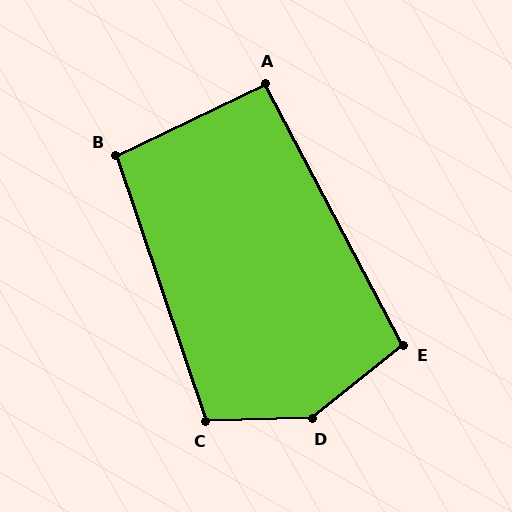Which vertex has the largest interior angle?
D, at approximately 142 degrees.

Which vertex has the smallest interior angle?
A, at approximately 92 degrees.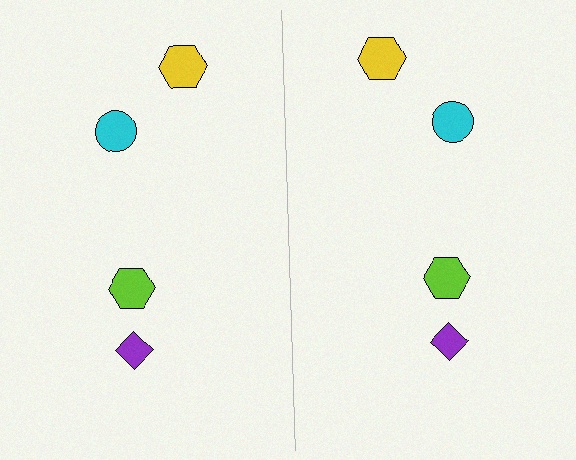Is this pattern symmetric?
Yes, this pattern has bilateral (reflection) symmetry.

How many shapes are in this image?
There are 8 shapes in this image.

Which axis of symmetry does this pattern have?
The pattern has a vertical axis of symmetry running through the center of the image.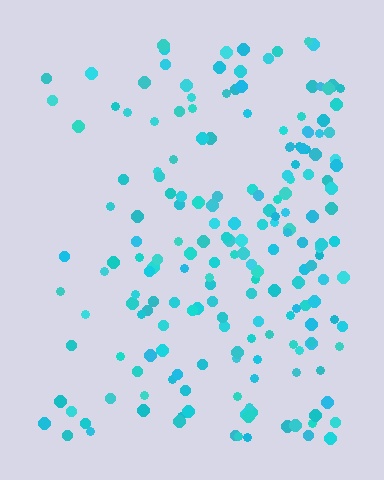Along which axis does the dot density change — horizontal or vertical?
Horizontal.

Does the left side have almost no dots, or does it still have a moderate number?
Still a moderate number, just noticeably fewer than the right.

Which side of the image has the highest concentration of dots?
The right.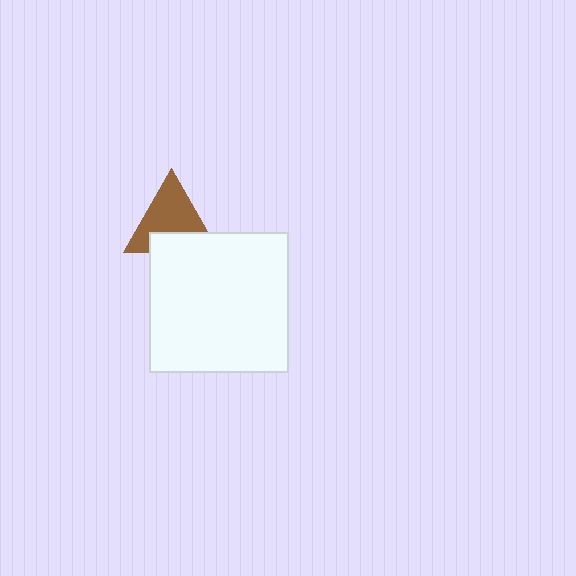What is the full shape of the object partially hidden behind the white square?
The partially hidden object is a brown triangle.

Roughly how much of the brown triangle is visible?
Most of it is visible (roughly 66%).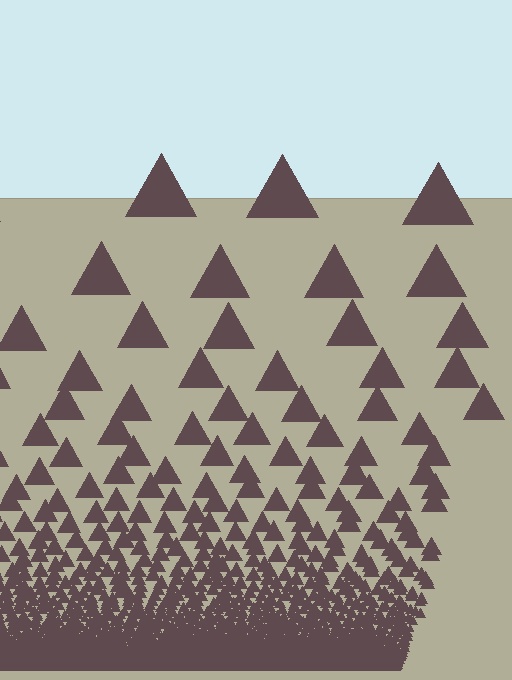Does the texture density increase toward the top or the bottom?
Density increases toward the bottom.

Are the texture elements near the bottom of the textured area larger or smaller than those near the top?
Smaller. The gradient is inverted — elements near the bottom are smaller and denser.